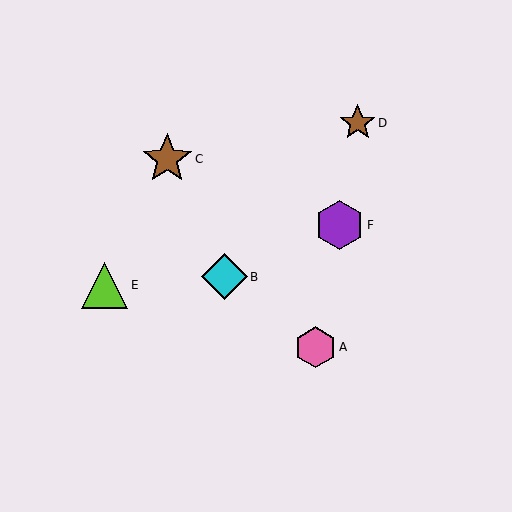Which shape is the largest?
The brown star (labeled C) is the largest.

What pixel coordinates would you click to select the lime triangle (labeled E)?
Click at (105, 285) to select the lime triangle E.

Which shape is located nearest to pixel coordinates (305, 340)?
The pink hexagon (labeled A) at (316, 347) is nearest to that location.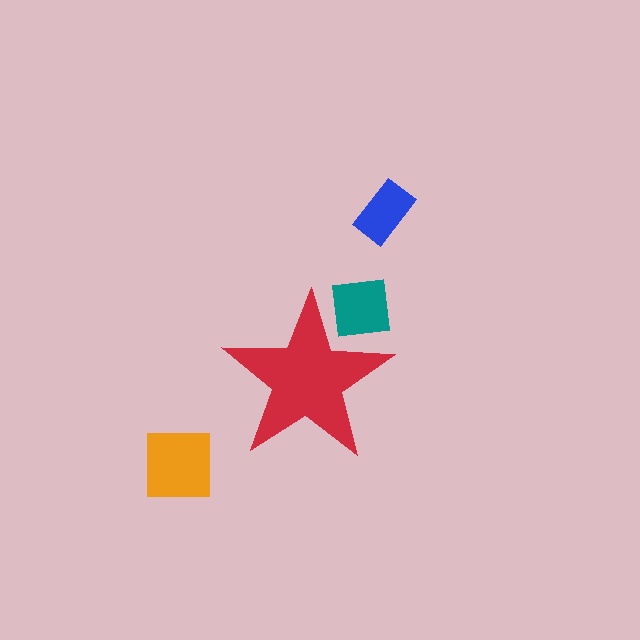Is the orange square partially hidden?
No, the orange square is fully visible.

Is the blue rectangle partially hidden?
No, the blue rectangle is fully visible.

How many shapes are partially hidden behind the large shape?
1 shape is partially hidden.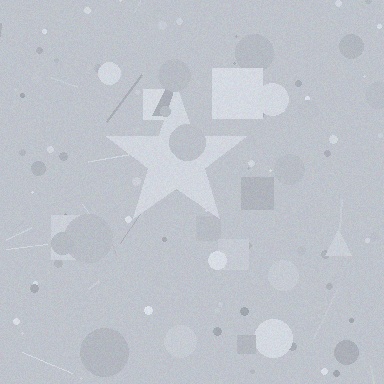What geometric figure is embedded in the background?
A star is embedded in the background.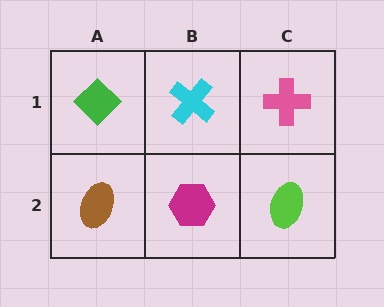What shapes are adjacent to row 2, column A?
A green diamond (row 1, column A), a magenta hexagon (row 2, column B).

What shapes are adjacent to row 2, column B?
A cyan cross (row 1, column B), a brown ellipse (row 2, column A), a lime ellipse (row 2, column C).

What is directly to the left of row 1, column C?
A cyan cross.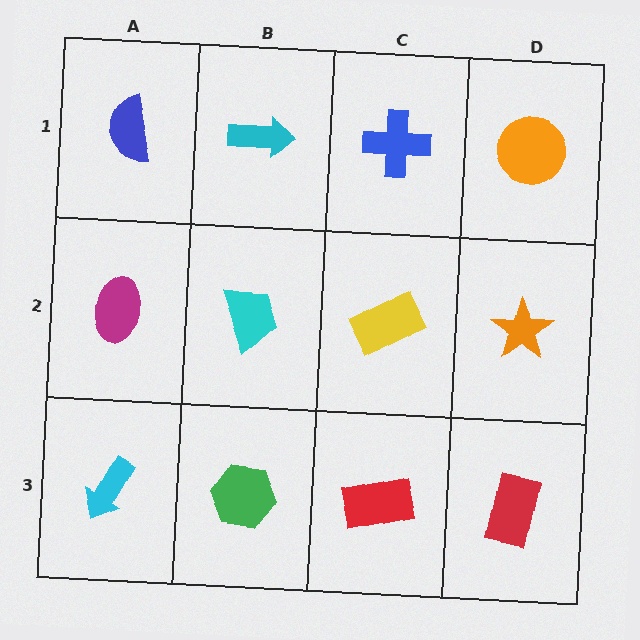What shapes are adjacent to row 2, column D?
An orange circle (row 1, column D), a red rectangle (row 3, column D), a yellow rectangle (row 2, column C).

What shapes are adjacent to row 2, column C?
A blue cross (row 1, column C), a red rectangle (row 3, column C), a cyan trapezoid (row 2, column B), an orange star (row 2, column D).